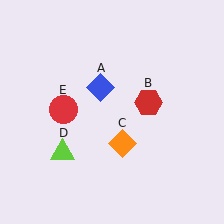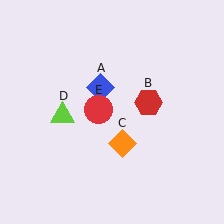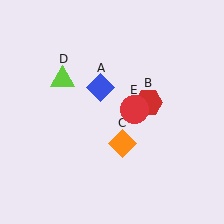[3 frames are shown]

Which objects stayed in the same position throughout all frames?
Blue diamond (object A) and red hexagon (object B) and orange diamond (object C) remained stationary.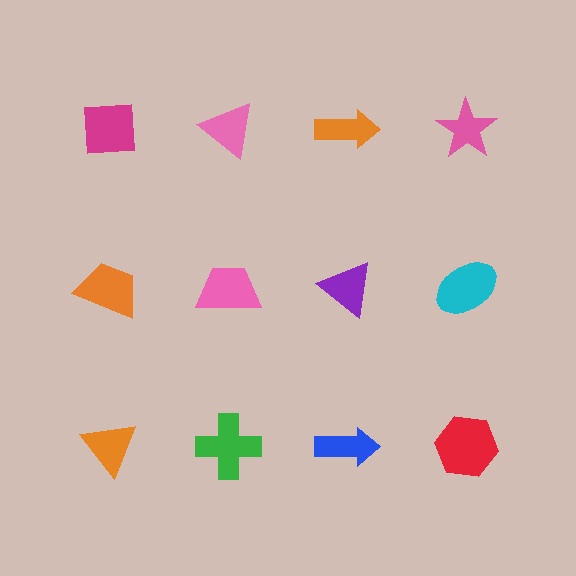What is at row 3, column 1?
An orange triangle.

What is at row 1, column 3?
An orange arrow.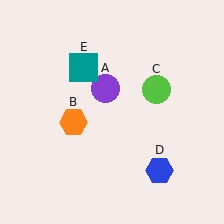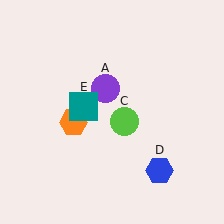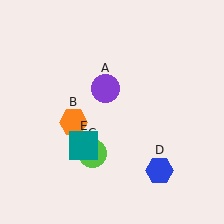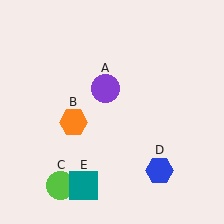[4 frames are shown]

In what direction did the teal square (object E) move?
The teal square (object E) moved down.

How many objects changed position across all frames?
2 objects changed position: lime circle (object C), teal square (object E).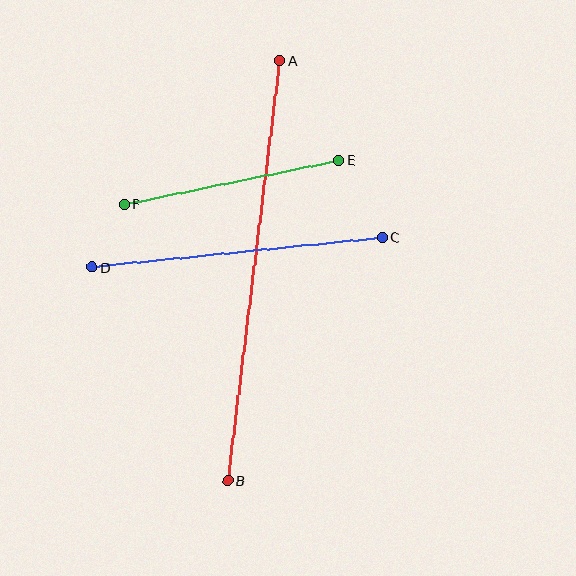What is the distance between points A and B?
The distance is approximately 423 pixels.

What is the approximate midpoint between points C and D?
The midpoint is at approximately (237, 252) pixels.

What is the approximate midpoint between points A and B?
The midpoint is at approximately (254, 271) pixels.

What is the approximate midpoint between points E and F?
The midpoint is at approximately (231, 182) pixels.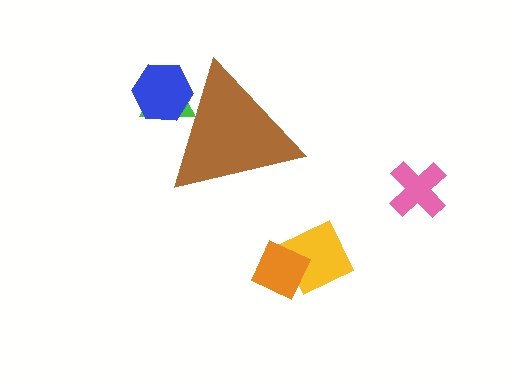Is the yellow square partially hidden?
No, the yellow square is fully visible.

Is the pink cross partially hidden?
No, the pink cross is fully visible.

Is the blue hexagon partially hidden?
Yes, the blue hexagon is partially hidden behind the brown triangle.